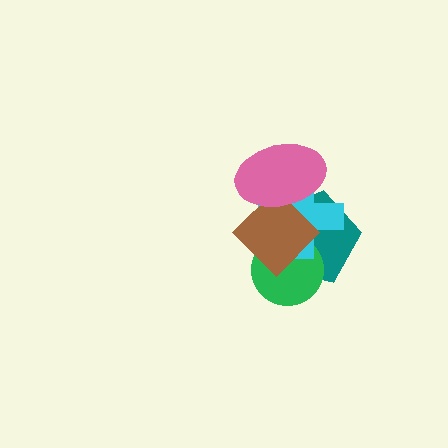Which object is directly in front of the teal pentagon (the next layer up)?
The green circle is directly in front of the teal pentagon.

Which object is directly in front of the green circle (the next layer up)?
The cyan cross is directly in front of the green circle.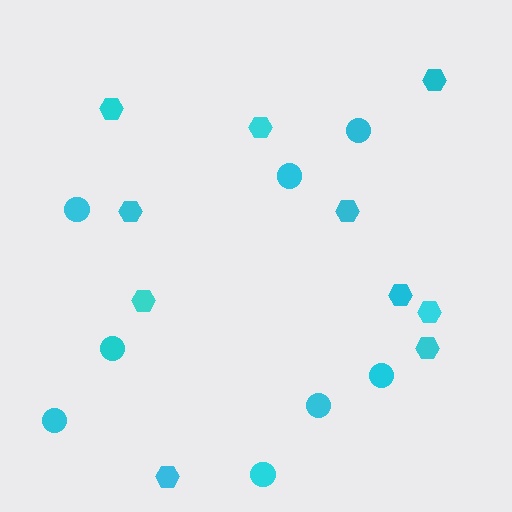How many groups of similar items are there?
There are 2 groups: one group of circles (8) and one group of hexagons (10).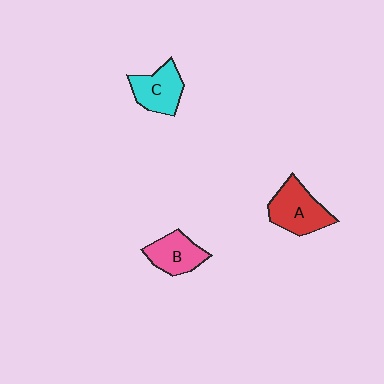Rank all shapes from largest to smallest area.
From largest to smallest: A (red), C (cyan), B (pink).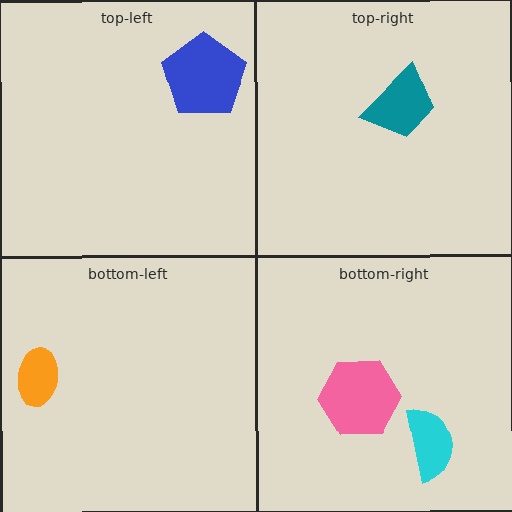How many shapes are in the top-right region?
1.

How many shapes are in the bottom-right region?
2.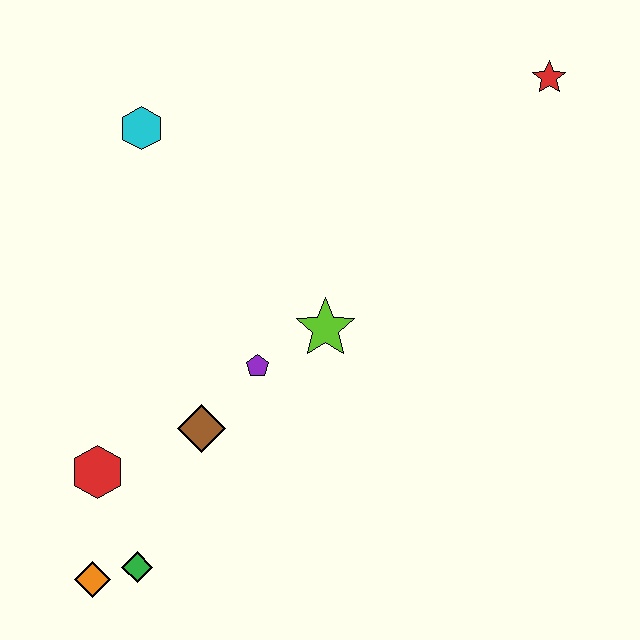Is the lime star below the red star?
Yes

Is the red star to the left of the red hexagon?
No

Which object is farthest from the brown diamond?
The red star is farthest from the brown diamond.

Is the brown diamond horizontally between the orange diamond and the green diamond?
No